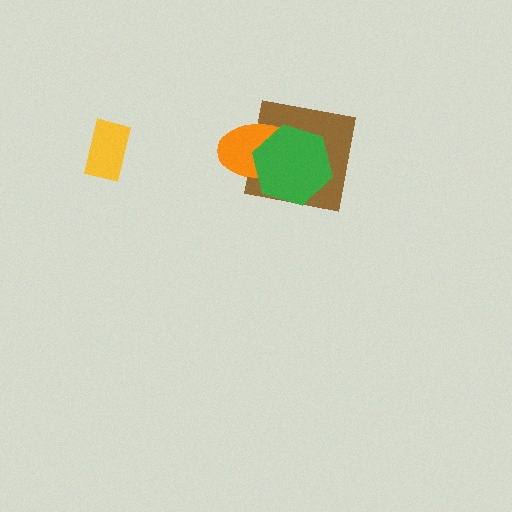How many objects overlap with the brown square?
2 objects overlap with the brown square.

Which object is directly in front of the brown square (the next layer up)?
The orange ellipse is directly in front of the brown square.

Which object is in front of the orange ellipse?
The green hexagon is in front of the orange ellipse.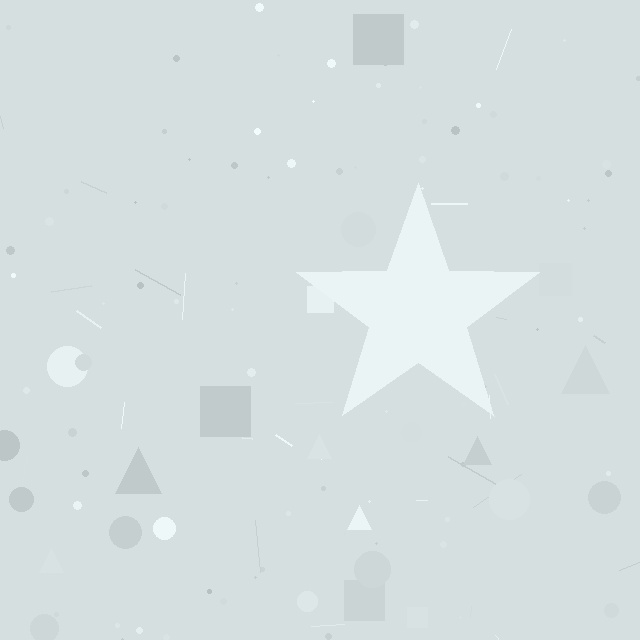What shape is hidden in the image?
A star is hidden in the image.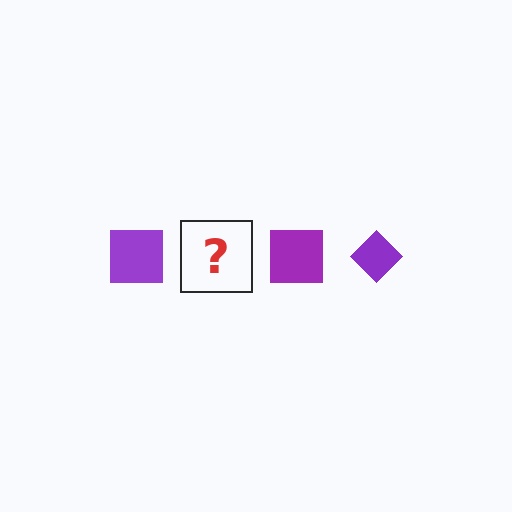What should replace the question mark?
The question mark should be replaced with a purple diamond.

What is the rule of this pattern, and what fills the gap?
The rule is that the pattern cycles through square, diamond shapes in purple. The gap should be filled with a purple diamond.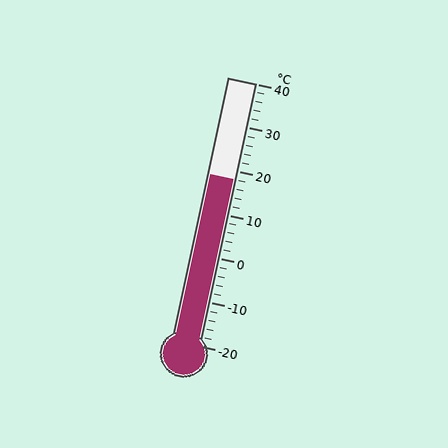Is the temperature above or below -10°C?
The temperature is above -10°C.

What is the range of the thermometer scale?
The thermometer scale ranges from -20°C to 40°C.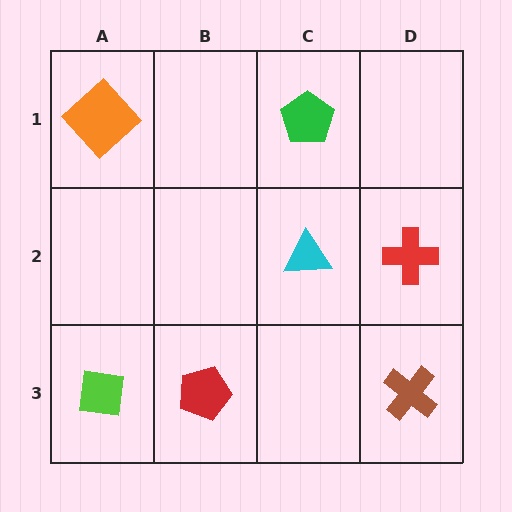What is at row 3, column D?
A brown cross.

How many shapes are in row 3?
3 shapes.